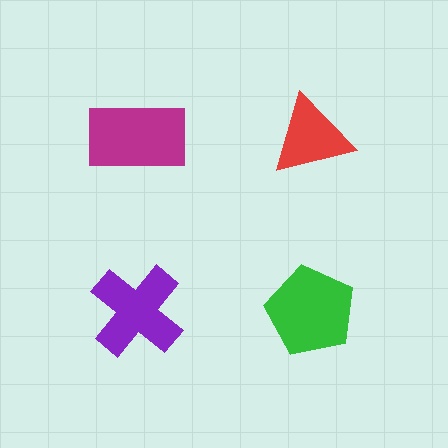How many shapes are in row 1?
2 shapes.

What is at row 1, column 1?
A magenta rectangle.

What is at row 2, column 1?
A purple cross.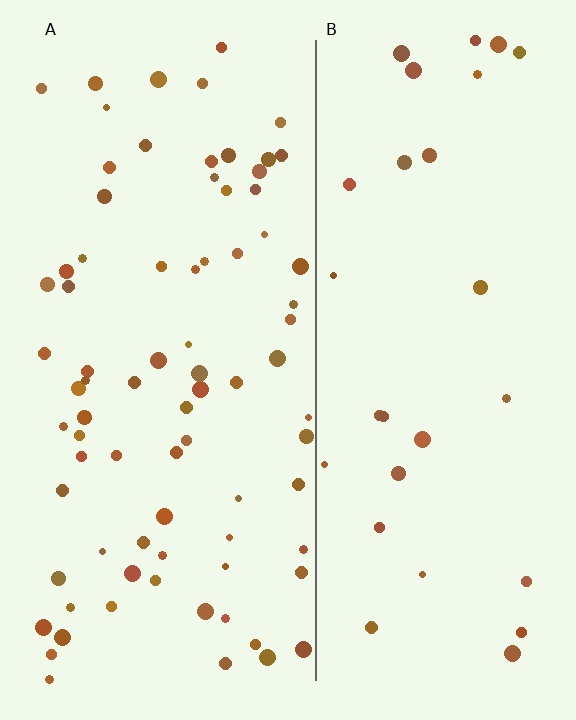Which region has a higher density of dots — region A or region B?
A (the left).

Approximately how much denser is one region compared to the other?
Approximately 2.7× — region A over region B.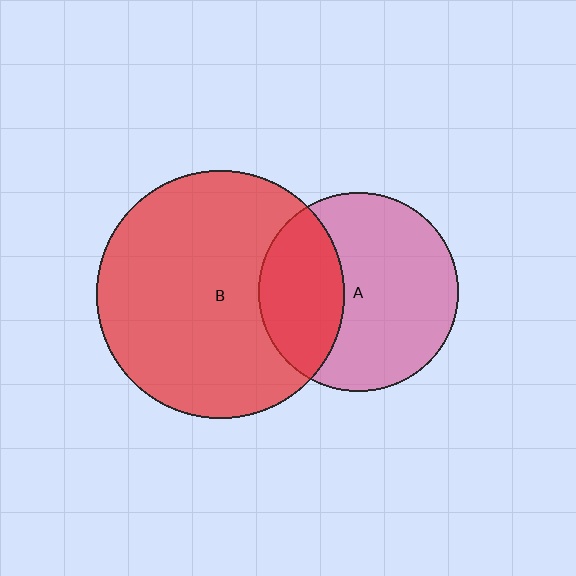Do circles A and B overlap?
Yes.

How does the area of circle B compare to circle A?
Approximately 1.5 times.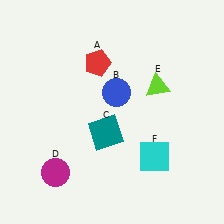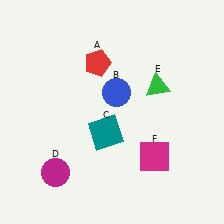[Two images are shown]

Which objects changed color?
E changed from lime to green. F changed from cyan to magenta.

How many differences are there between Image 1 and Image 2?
There are 2 differences between the two images.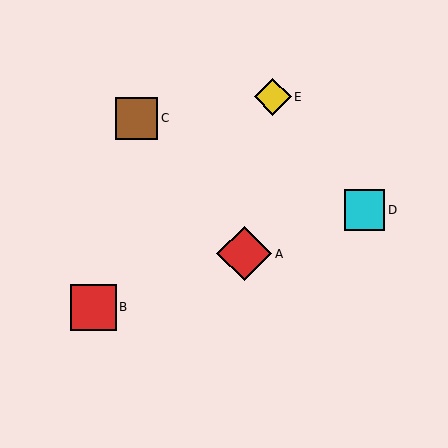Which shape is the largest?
The red diamond (labeled A) is the largest.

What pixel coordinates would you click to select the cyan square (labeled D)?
Click at (365, 210) to select the cyan square D.